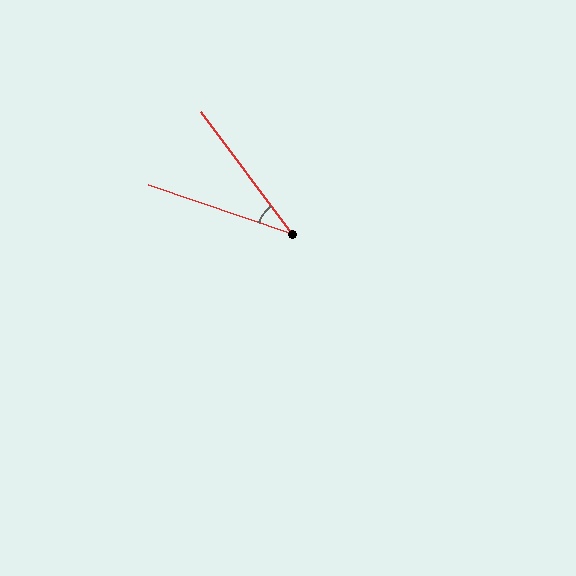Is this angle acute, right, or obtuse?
It is acute.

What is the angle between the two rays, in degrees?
Approximately 35 degrees.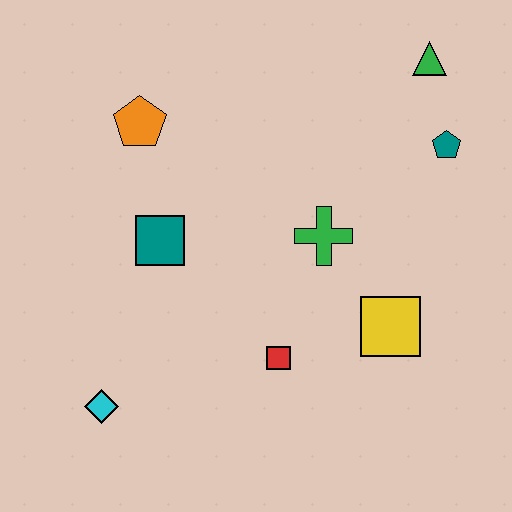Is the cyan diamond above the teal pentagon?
No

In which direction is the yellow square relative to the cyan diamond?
The yellow square is to the right of the cyan diamond.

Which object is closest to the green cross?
The yellow square is closest to the green cross.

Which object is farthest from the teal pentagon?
The cyan diamond is farthest from the teal pentagon.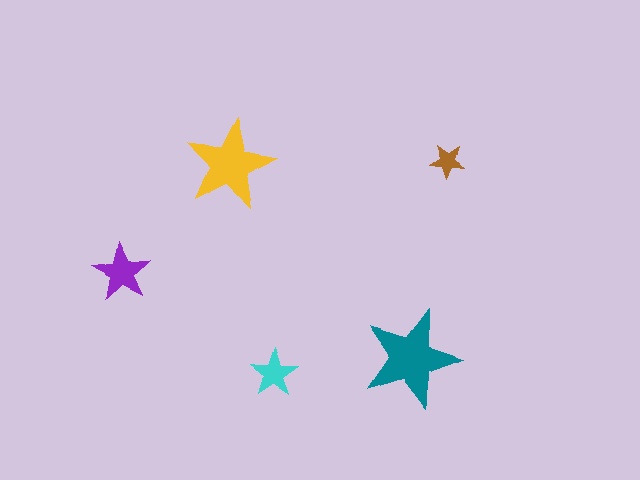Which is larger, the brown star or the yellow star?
The yellow one.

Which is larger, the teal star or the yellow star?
The teal one.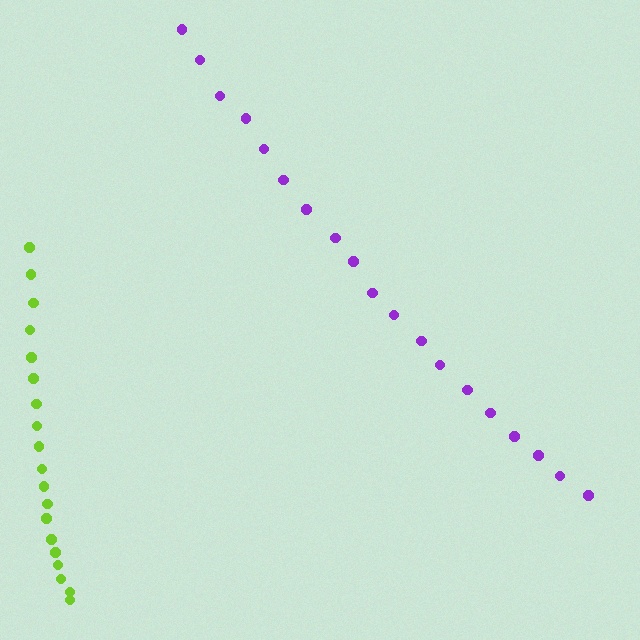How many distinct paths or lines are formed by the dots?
There are 2 distinct paths.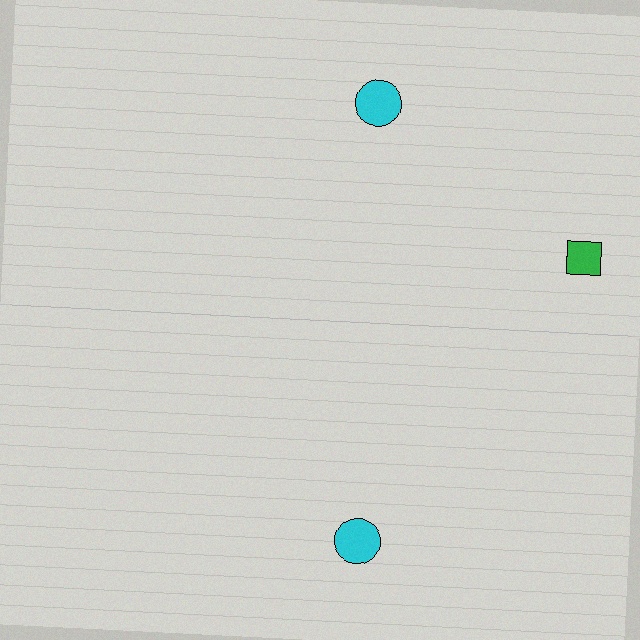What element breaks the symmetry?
A green square is missing from the bottom side.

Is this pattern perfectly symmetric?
No, the pattern is not perfectly symmetric. A green square is missing from the bottom side.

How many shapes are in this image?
There are 3 shapes in this image.